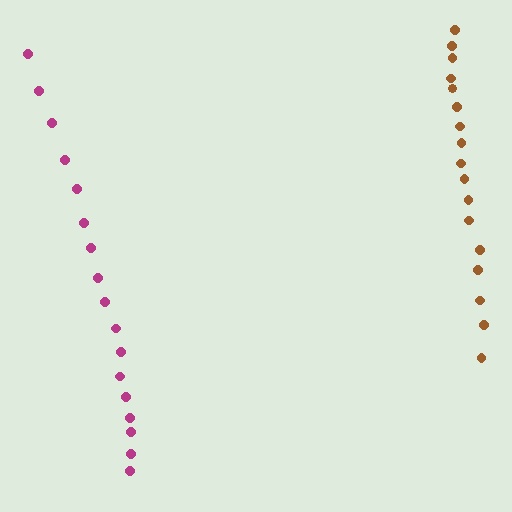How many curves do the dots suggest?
There are 2 distinct paths.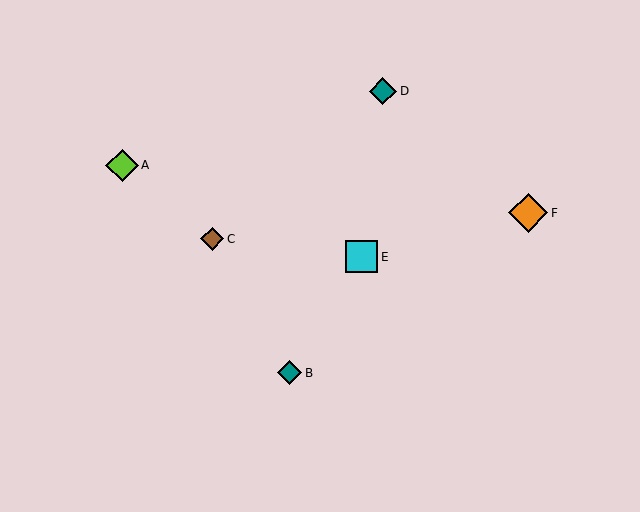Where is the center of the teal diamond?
The center of the teal diamond is at (290, 373).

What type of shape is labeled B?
Shape B is a teal diamond.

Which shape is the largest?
The orange diamond (labeled F) is the largest.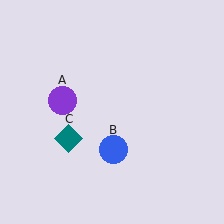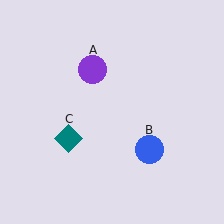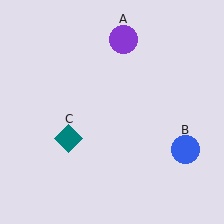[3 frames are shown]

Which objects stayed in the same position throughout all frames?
Teal diamond (object C) remained stationary.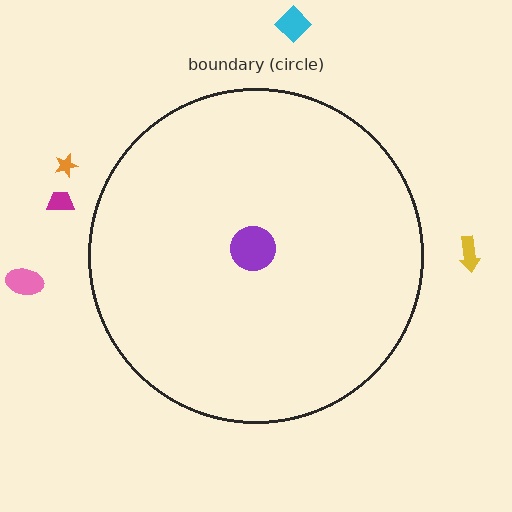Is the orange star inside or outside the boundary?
Outside.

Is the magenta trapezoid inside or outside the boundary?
Outside.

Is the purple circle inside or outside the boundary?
Inside.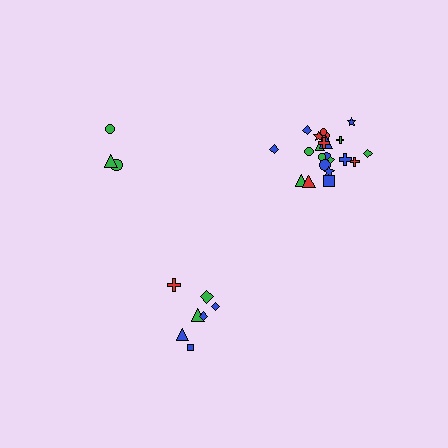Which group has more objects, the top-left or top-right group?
The top-right group.